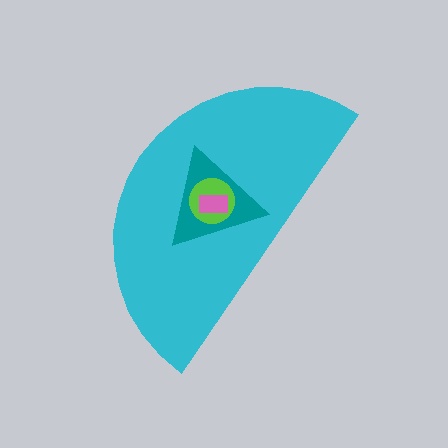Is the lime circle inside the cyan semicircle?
Yes.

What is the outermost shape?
The cyan semicircle.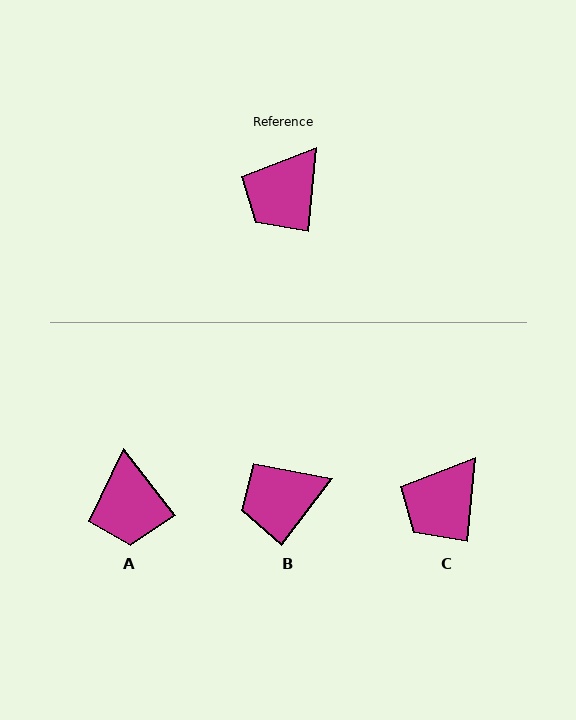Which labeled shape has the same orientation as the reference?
C.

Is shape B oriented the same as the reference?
No, it is off by about 32 degrees.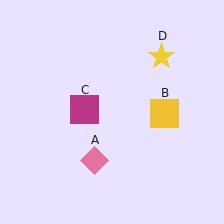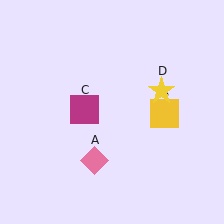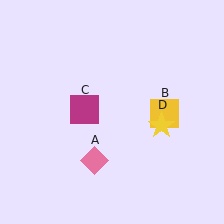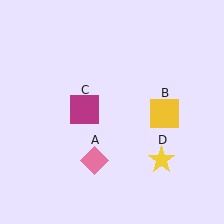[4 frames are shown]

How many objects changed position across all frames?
1 object changed position: yellow star (object D).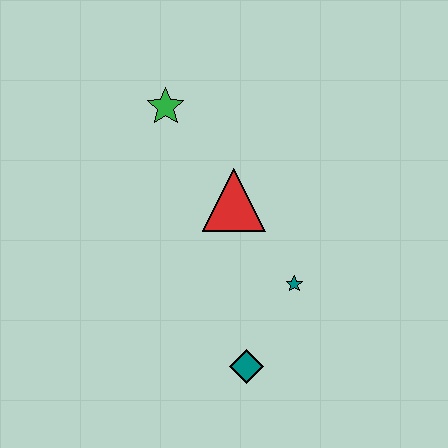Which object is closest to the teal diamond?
The teal star is closest to the teal diamond.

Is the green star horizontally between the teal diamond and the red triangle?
No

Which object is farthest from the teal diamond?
The green star is farthest from the teal diamond.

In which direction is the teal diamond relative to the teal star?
The teal diamond is below the teal star.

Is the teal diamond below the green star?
Yes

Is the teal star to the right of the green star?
Yes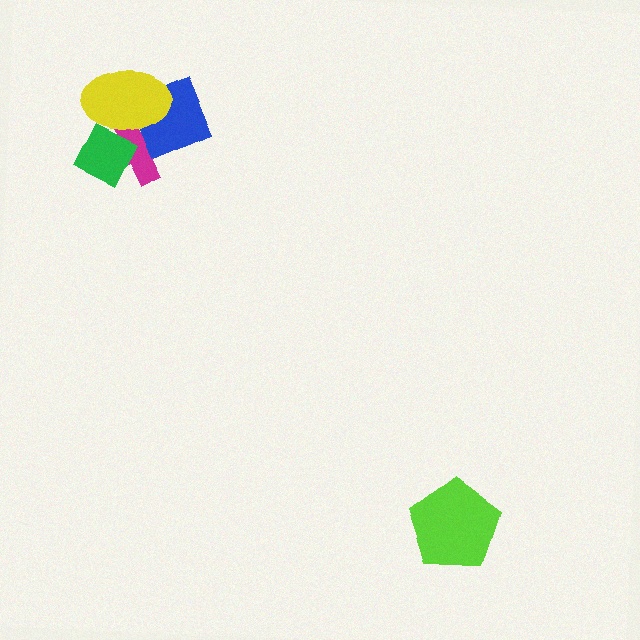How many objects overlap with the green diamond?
2 objects overlap with the green diamond.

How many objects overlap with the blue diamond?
2 objects overlap with the blue diamond.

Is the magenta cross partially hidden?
Yes, it is partially covered by another shape.